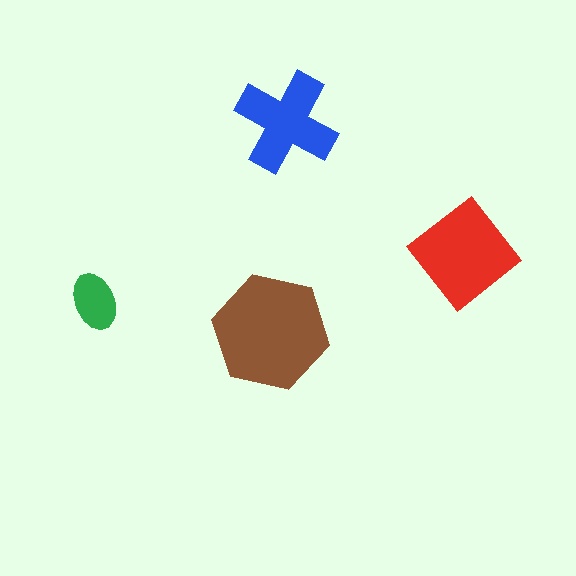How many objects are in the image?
There are 4 objects in the image.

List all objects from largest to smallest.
The brown hexagon, the red diamond, the blue cross, the green ellipse.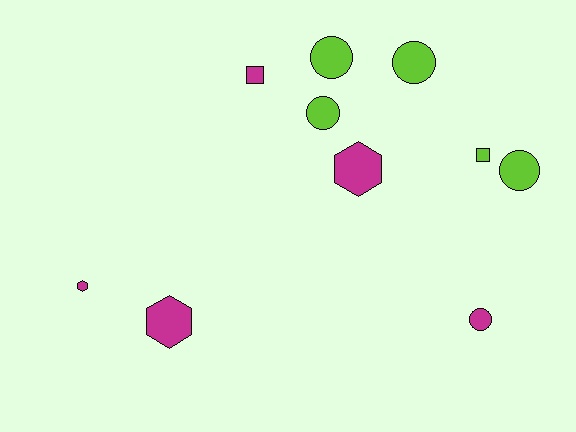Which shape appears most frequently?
Circle, with 5 objects.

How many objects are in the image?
There are 10 objects.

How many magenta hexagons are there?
There are 3 magenta hexagons.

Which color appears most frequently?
Magenta, with 5 objects.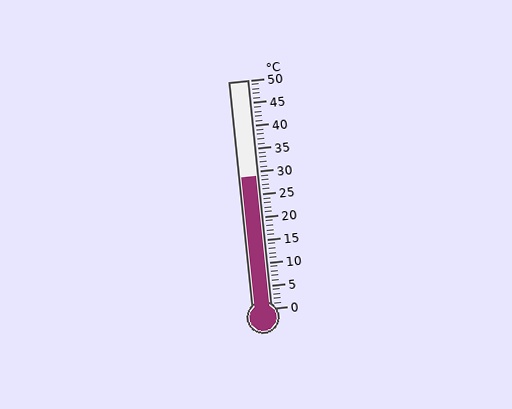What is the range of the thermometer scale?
The thermometer scale ranges from 0°C to 50°C.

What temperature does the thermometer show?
The thermometer shows approximately 29°C.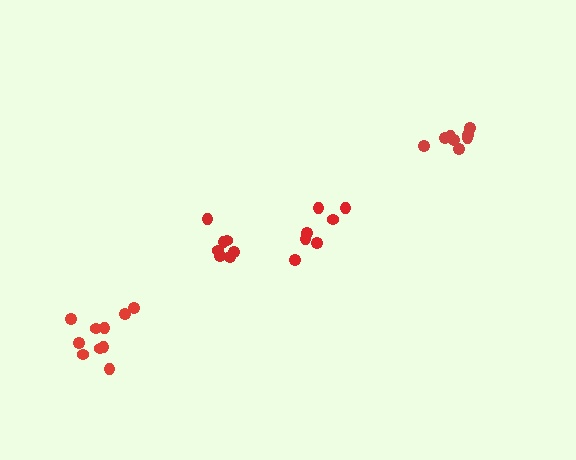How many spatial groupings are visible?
There are 4 spatial groupings.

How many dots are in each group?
Group 1: 10 dots, Group 2: 7 dots, Group 3: 8 dots, Group 4: 7 dots (32 total).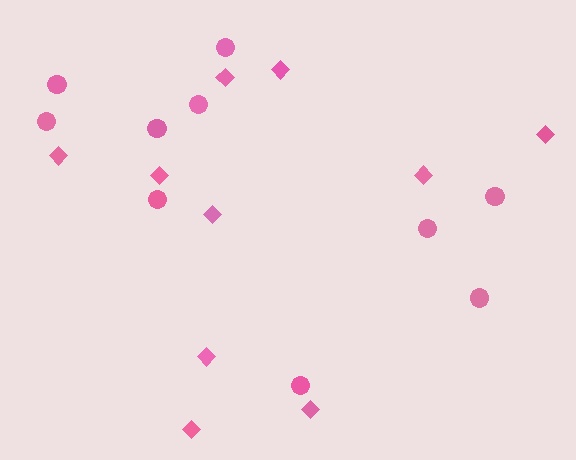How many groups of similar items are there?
There are 2 groups: one group of circles (10) and one group of diamonds (10).